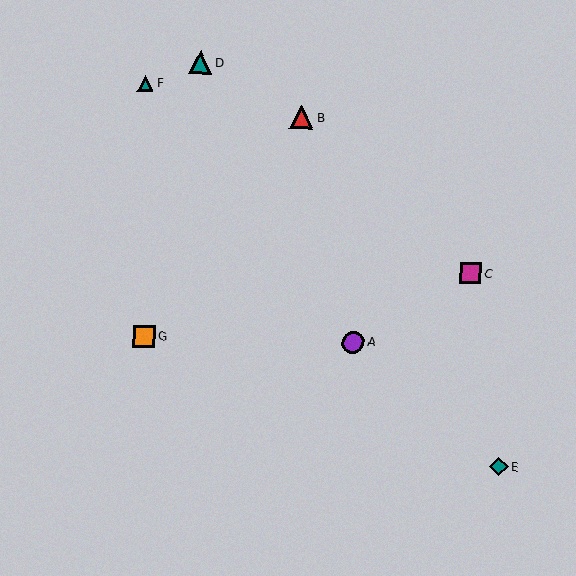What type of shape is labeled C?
Shape C is a magenta square.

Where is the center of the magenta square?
The center of the magenta square is at (470, 273).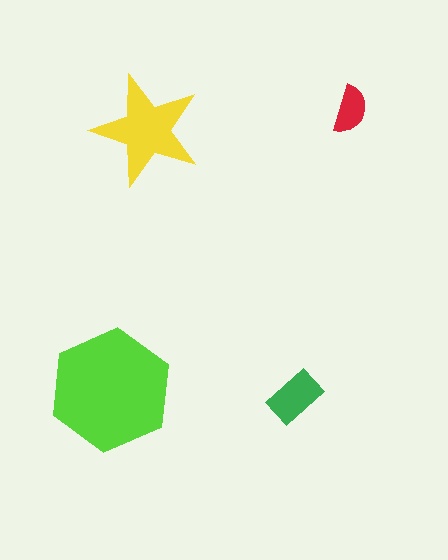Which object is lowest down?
The green rectangle is bottommost.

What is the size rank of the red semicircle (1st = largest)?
4th.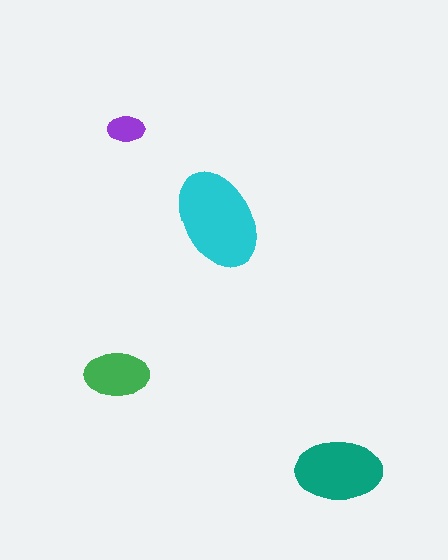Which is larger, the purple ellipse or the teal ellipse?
The teal one.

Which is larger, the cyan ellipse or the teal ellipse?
The cyan one.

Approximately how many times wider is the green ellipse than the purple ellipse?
About 1.5 times wider.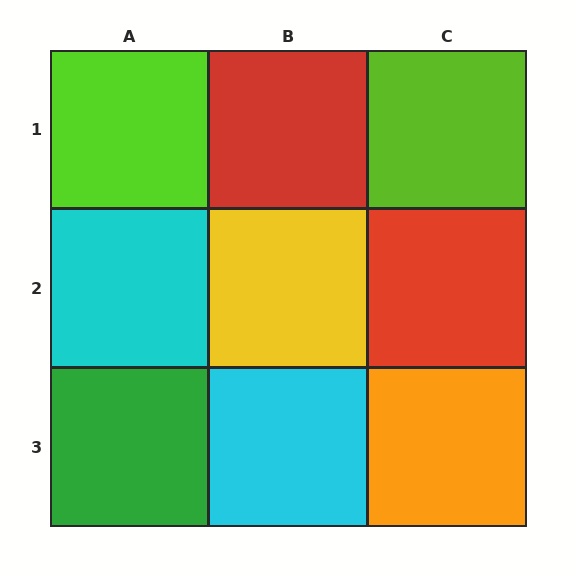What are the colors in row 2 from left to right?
Cyan, yellow, red.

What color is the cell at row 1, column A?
Lime.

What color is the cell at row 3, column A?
Green.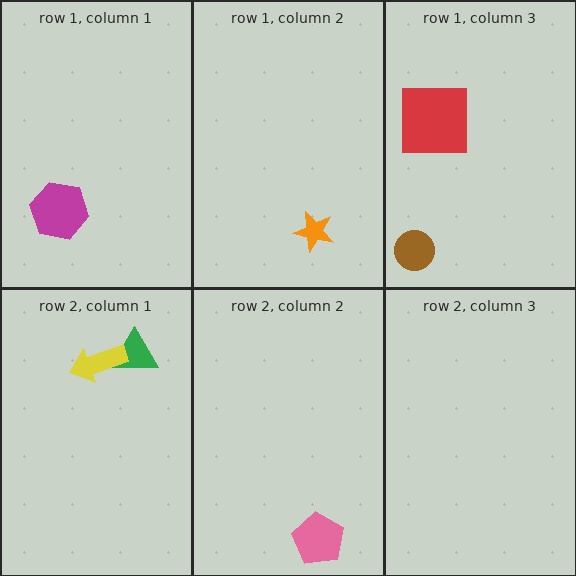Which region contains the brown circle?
The row 1, column 3 region.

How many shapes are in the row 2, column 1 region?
2.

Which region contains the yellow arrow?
The row 2, column 1 region.